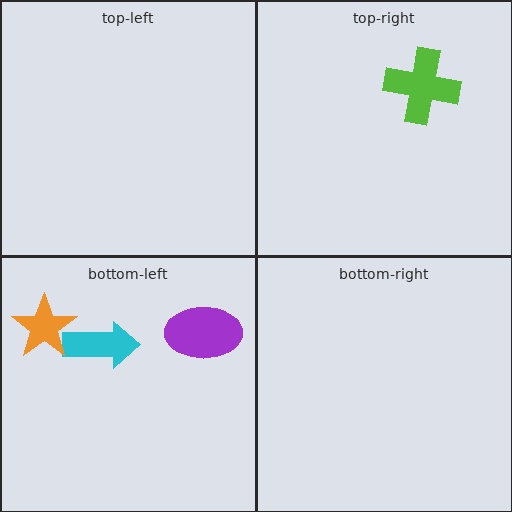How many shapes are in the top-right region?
1.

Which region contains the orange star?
The bottom-left region.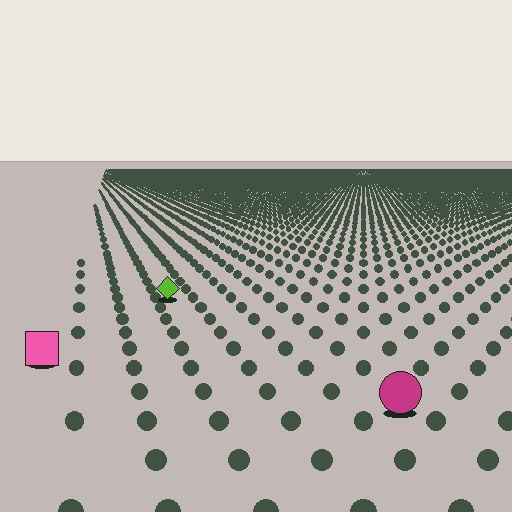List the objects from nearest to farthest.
From nearest to farthest: the magenta circle, the pink square, the lime diamond.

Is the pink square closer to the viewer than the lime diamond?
Yes. The pink square is closer — you can tell from the texture gradient: the ground texture is coarser near it.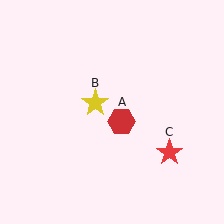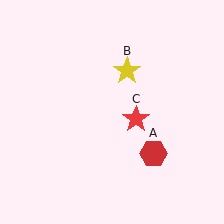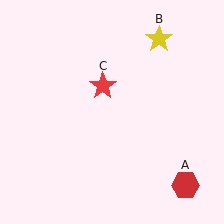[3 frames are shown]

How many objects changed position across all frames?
3 objects changed position: red hexagon (object A), yellow star (object B), red star (object C).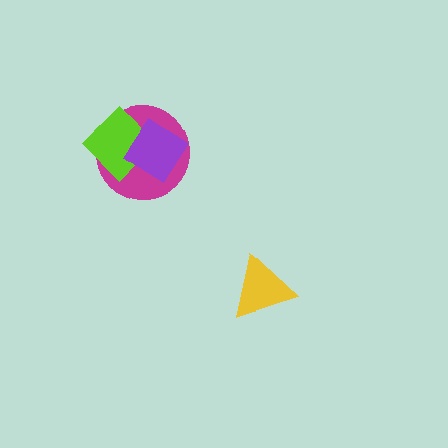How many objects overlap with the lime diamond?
2 objects overlap with the lime diamond.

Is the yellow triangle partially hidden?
No, no other shape covers it.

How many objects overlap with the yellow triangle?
0 objects overlap with the yellow triangle.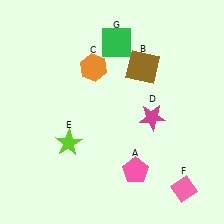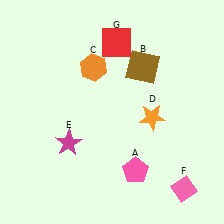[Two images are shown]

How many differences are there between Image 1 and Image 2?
There are 3 differences between the two images.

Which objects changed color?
D changed from magenta to orange. E changed from lime to magenta. G changed from green to red.